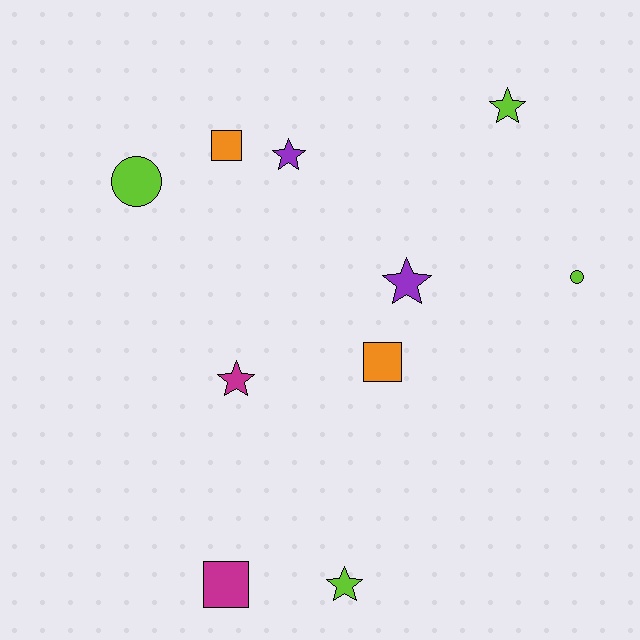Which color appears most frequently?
Lime, with 4 objects.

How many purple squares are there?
There are no purple squares.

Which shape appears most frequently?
Star, with 5 objects.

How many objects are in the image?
There are 10 objects.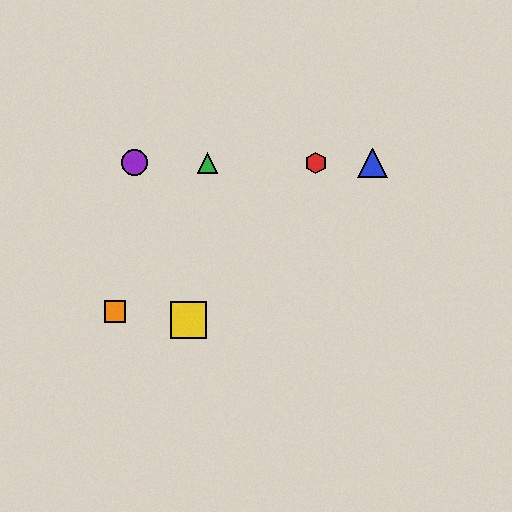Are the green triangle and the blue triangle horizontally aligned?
Yes, both are at y≈163.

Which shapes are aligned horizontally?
The red hexagon, the blue triangle, the green triangle, the purple circle are aligned horizontally.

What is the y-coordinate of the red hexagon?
The red hexagon is at y≈163.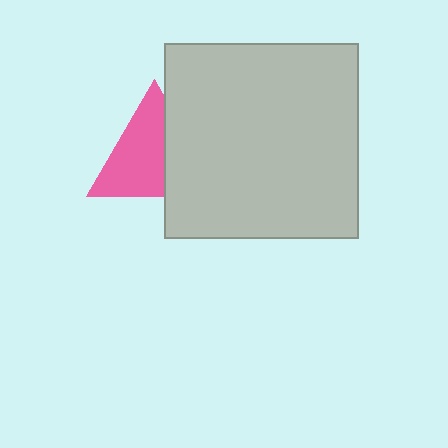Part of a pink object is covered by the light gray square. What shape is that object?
It is a triangle.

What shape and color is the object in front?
The object in front is a light gray square.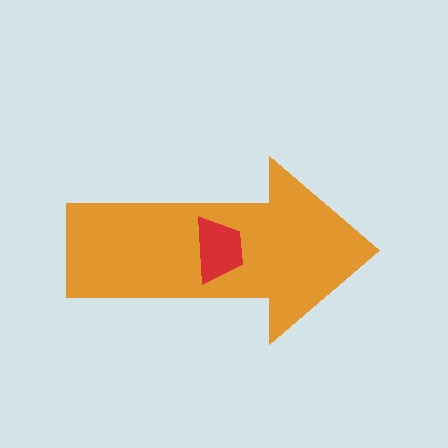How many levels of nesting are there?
2.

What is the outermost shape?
The orange arrow.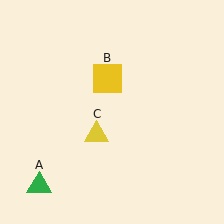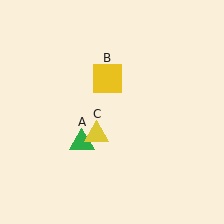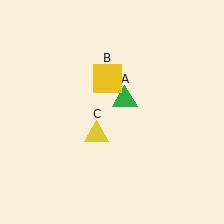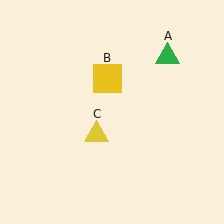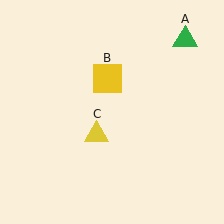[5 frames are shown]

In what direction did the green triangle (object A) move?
The green triangle (object A) moved up and to the right.